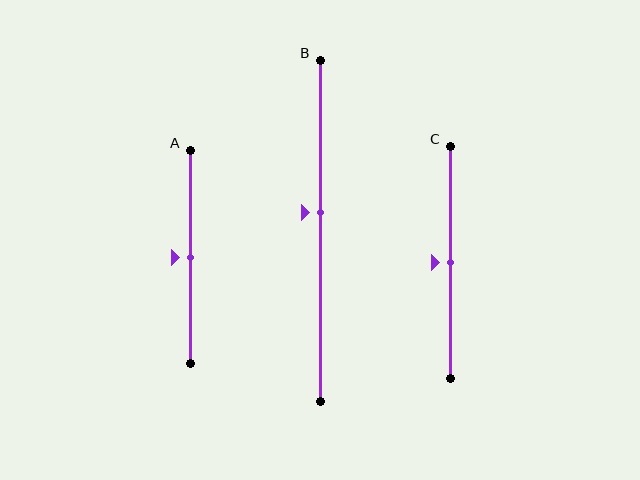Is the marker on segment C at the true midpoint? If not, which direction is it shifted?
Yes, the marker on segment C is at the true midpoint.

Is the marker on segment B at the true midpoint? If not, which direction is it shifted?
No, the marker on segment B is shifted upward by about 5% of the segment length.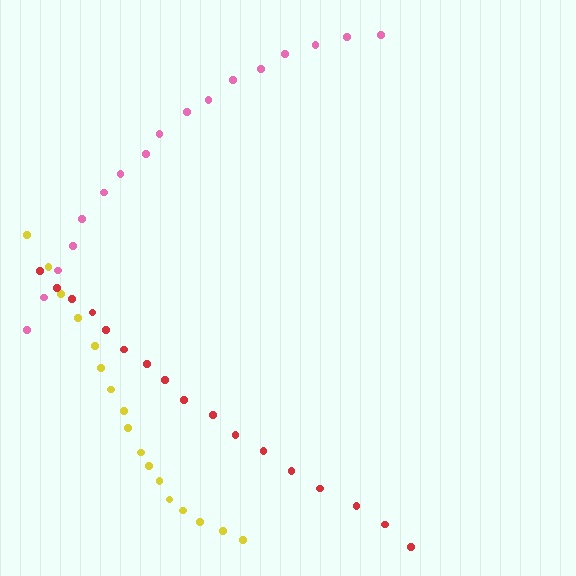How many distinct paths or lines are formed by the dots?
There are 3 distinct paths.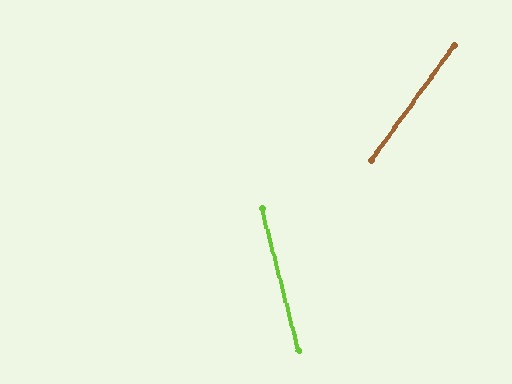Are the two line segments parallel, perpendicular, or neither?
Neither parallel nor perpendicular — they differ by about 50°.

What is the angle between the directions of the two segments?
Approximately 50 degrees.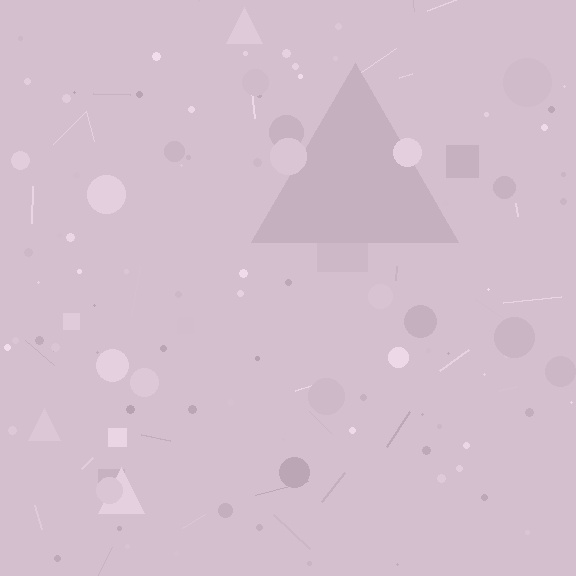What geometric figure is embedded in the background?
A triangle is embedded in the background.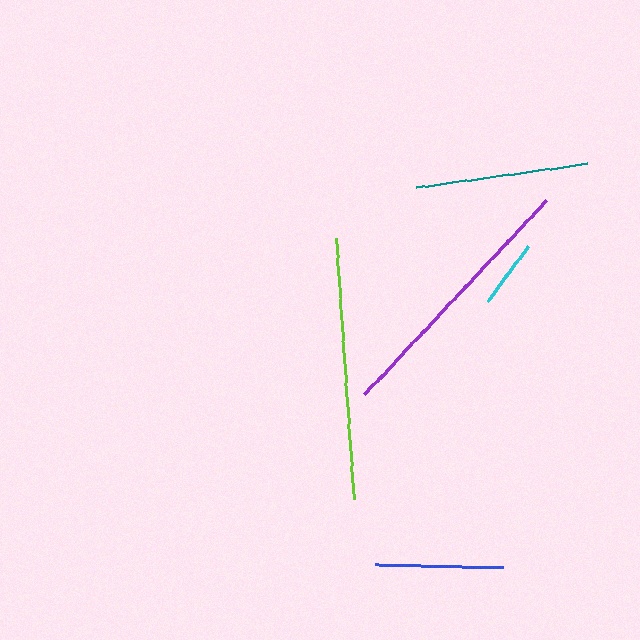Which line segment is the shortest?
The cyan line is the shortest at approximately 68 pixels.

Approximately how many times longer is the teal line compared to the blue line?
The teal line is approximately 1.4 times the length of the blue line.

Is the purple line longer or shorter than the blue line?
The purple line is longer than the blue line.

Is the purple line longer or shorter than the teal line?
The purple line is longer than the teal line.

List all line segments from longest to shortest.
From longest to shortest: purple, lime, teal, blue, cyan.